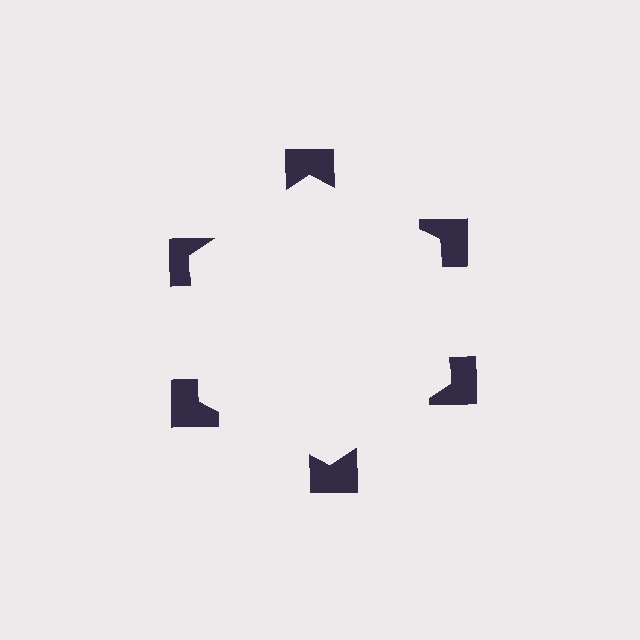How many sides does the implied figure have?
6 sides.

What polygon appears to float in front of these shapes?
An illusory hexagon — its edges are inferred from the aligned wedge cuts in the notched squares, not physically drawn.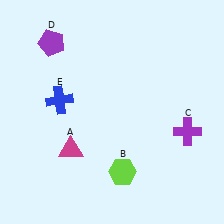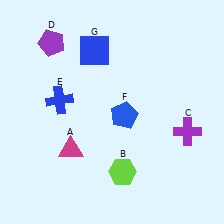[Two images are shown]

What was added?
A blue pentagon (F), a blue square (G) were added in Image 2.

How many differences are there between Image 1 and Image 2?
There are 2 differences between the two images.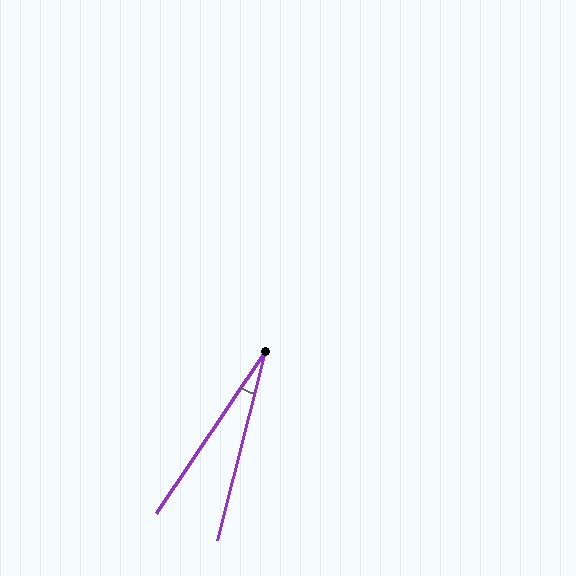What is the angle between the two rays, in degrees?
Approximately 20 degrees.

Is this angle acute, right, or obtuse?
It is acute.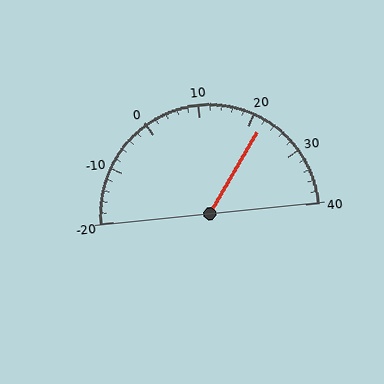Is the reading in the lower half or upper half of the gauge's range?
The reading is in the upper half of the range (-20 to 40).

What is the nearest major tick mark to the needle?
The nearest major tick mark is 20.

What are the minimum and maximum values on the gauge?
The gauge ranges from -20 to 40.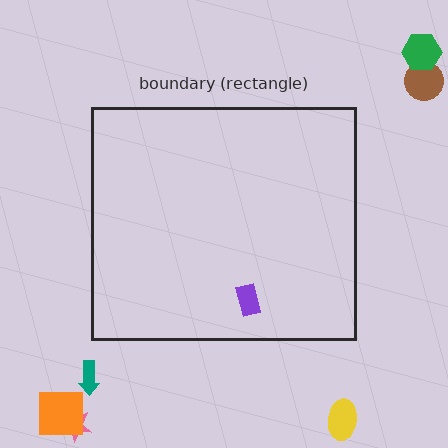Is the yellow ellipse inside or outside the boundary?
Outside.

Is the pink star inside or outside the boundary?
Outside.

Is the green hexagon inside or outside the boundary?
Outside.